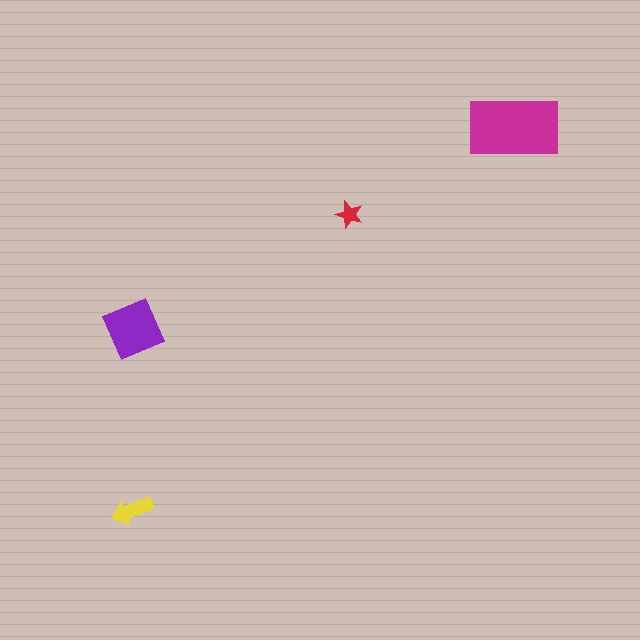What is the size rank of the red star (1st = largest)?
4th.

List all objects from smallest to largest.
The red star, the yellow arrow, the purple square, the magenta rectangle.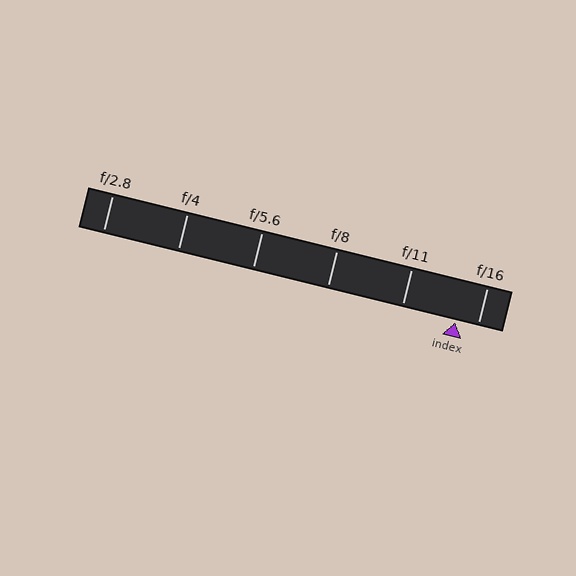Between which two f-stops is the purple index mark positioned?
The index mark is between f/11 and f/16.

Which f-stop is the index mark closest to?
The index mark is closest to f/16.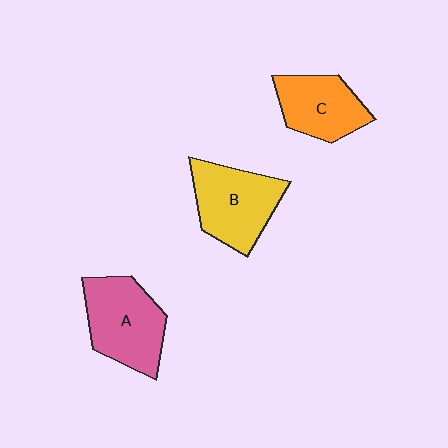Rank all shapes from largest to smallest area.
From largest to smallest: A (pink), B (yellow), C (orange).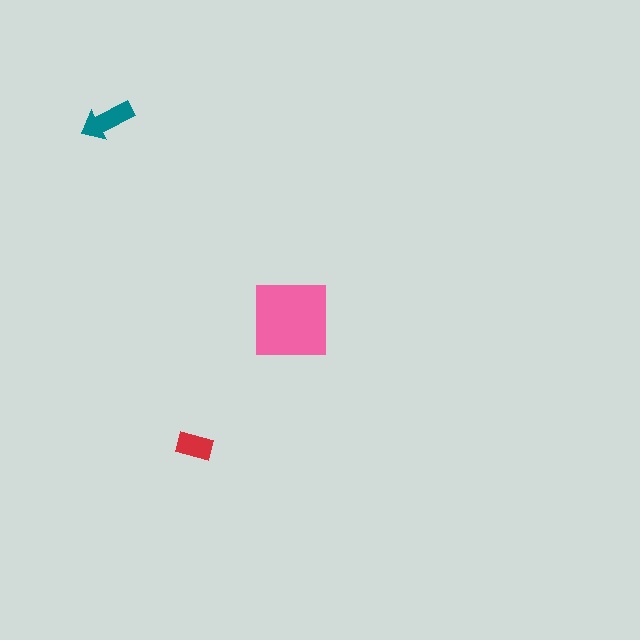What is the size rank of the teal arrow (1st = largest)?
2nd.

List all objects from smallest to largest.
The red rectangle, the teal arrow, the pink square.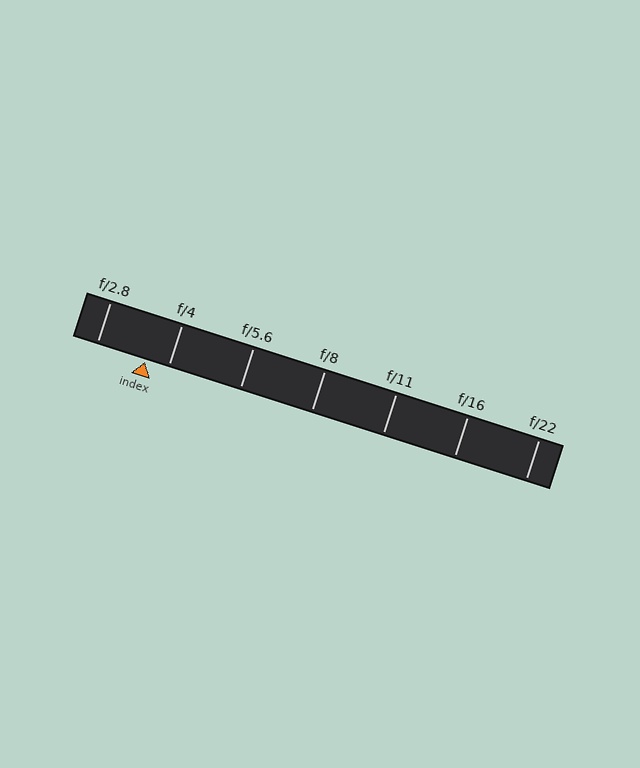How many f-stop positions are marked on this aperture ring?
There are 7 f-stop positions marked.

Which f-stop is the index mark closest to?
The index mark is closest to f/4.